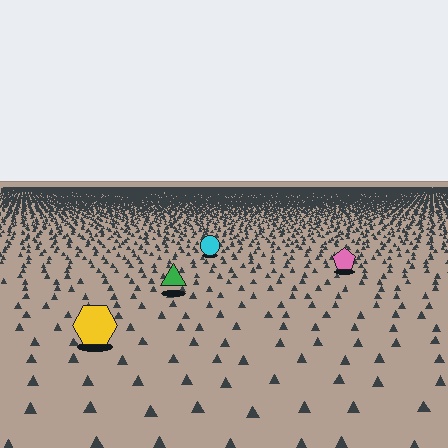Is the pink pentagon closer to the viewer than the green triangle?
No. The green triangle is closer — you can tell from the texture gradient: the ground texture is coarser near it.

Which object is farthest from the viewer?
The cyan circle is farthest from the viewer. It appears smaller and the ground texture around it is denser.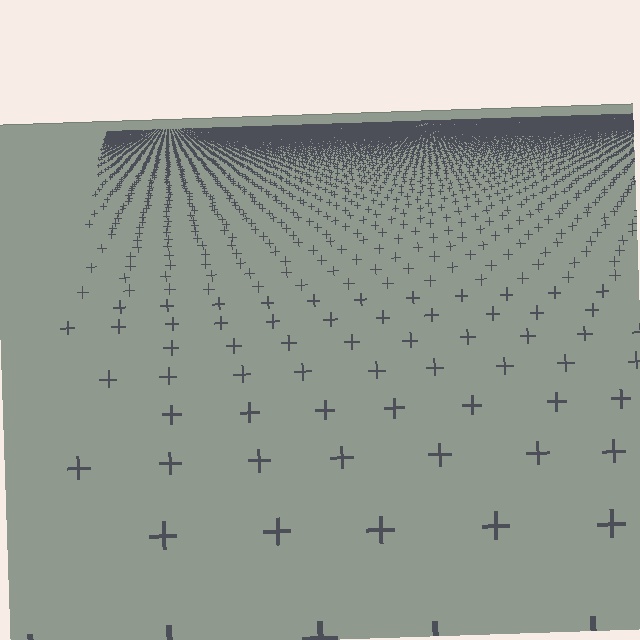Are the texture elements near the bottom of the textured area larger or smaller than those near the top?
Larger. Near the bottom, elements are closer to the viewer and appear at a bigger on-screen size.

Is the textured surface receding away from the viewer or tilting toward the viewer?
The surface is receding away from the viewer. Texture elements get smaller and denser toward the top.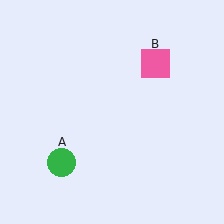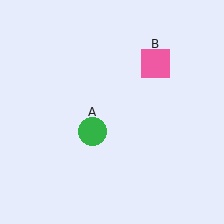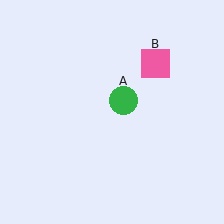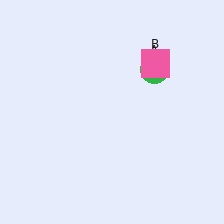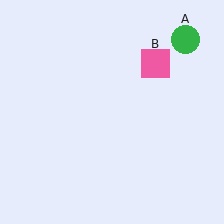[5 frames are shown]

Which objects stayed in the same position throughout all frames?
Pink square (object B) remained stationary.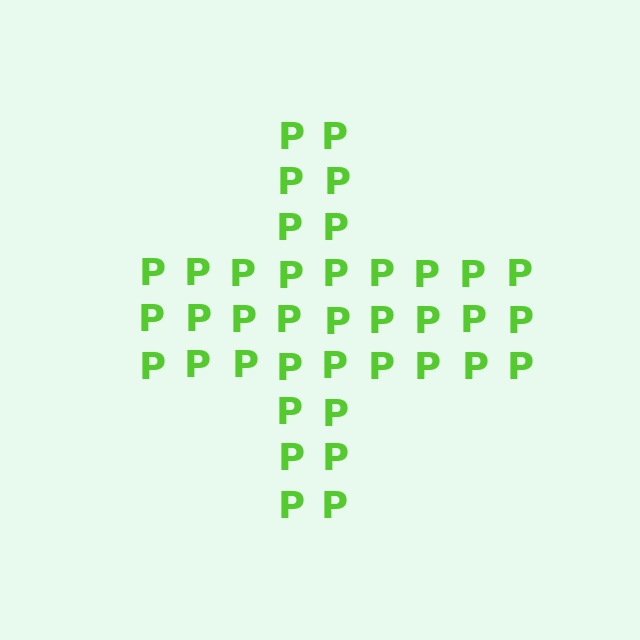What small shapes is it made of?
It is made of small letter P's.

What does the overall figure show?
The overall figure shows a cross.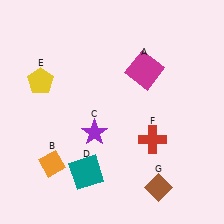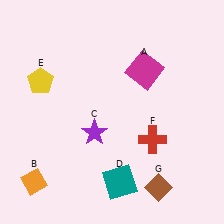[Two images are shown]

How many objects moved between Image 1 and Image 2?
2 objects moved between the two images.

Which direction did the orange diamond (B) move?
The orange diamond (B) moved down.